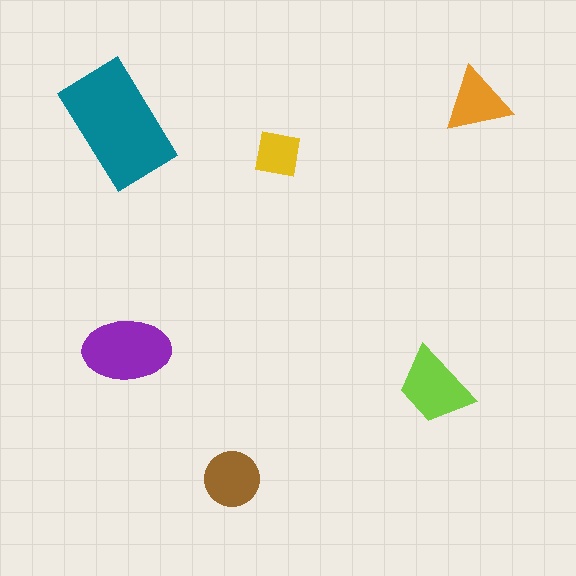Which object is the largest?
The teal rectangle.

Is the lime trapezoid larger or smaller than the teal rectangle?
Smaller.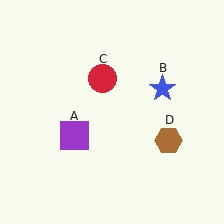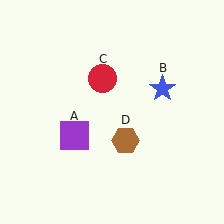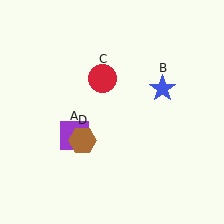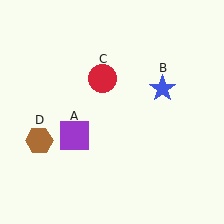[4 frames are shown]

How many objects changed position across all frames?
1 object changed position: brown hexagon (object D).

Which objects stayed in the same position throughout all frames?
Purple square (object A) and blue star (object B) and red circle (object C) remained stationary.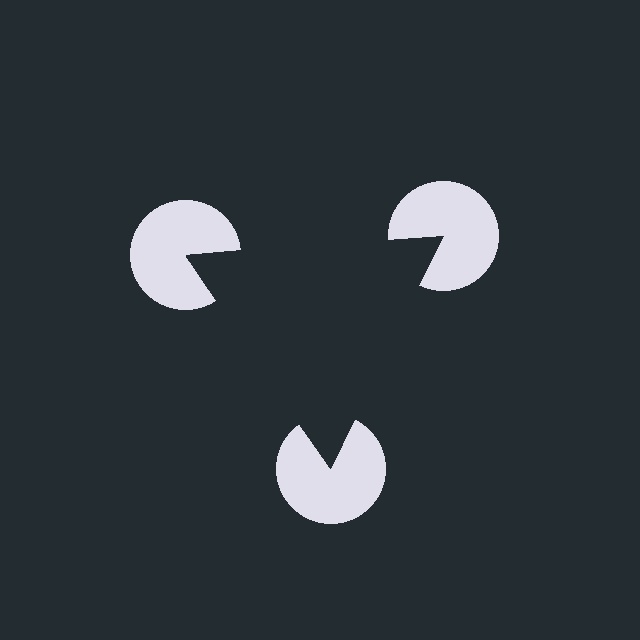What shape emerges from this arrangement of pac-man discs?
An illusory triangle — its edges are inferred from the aligned wedge cuts in the pac-man discs, not physically drawn.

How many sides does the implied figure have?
3 sides.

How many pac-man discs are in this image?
There are 3 — one at each vertex of the illusory triangle.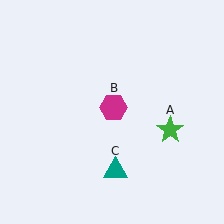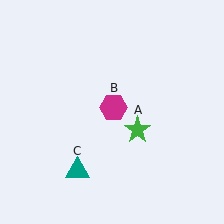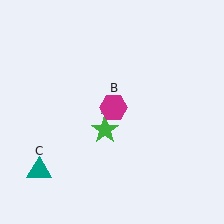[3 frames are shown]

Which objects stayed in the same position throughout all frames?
Magenta hexagon (object B) remained stationary.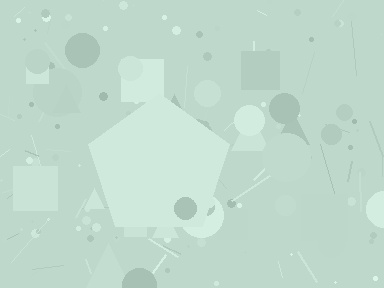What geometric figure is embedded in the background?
A pentagon is embedded in the background.